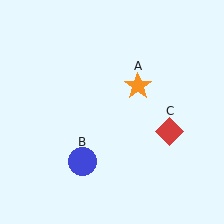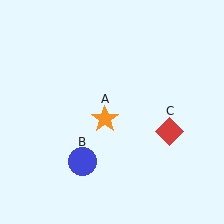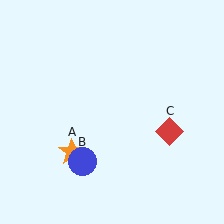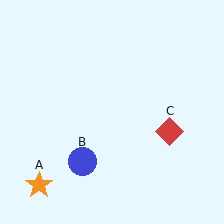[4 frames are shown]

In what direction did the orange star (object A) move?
The orange star (object A) moved down and to the left.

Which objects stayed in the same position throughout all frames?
Blue circle (object B) and red diamond (object C) remained stationary.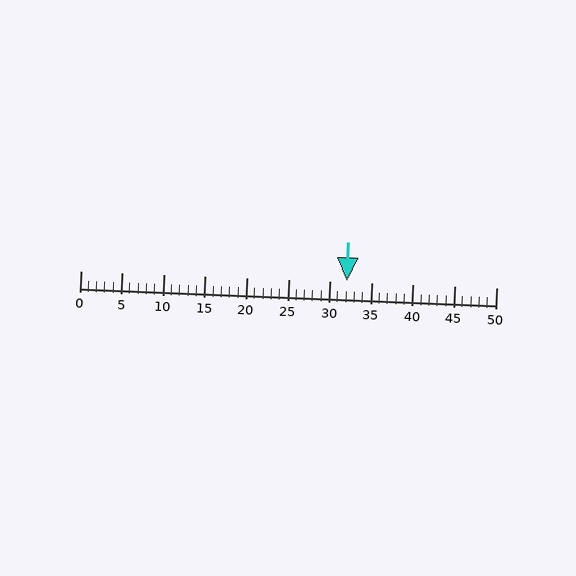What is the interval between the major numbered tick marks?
The major tick marks are spaced 5 units apart.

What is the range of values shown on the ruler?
The ruler shows values from 0 to 50.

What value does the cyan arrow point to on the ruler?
The cyan arrow points to approximately 32.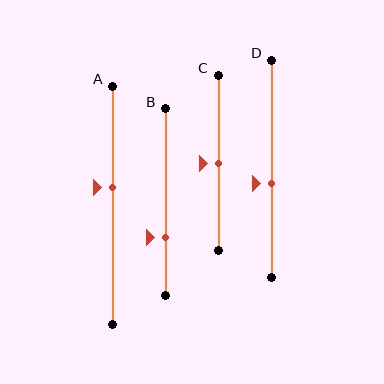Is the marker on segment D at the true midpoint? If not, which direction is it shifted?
No, the marker on segment D is shifted downward by about 7% of the segment length.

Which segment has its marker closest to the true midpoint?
Segment C has its marker closest to the true midpoint.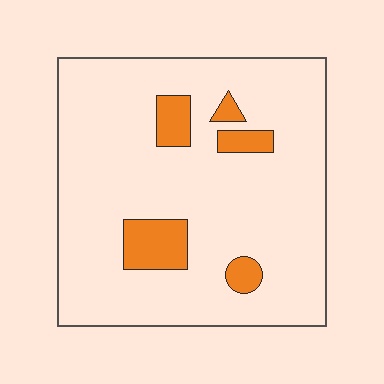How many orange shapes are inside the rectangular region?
5.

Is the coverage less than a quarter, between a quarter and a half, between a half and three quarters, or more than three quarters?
Less than a quarter.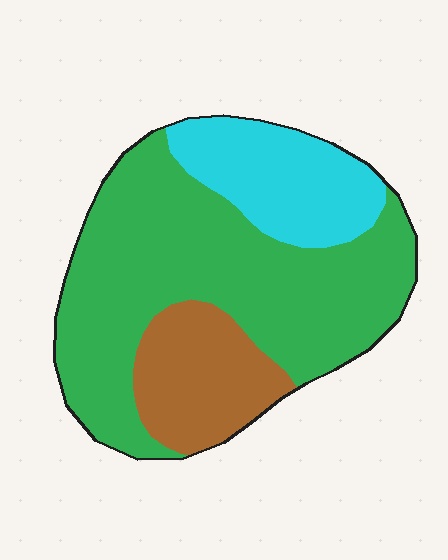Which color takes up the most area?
Green, at roughly 60%.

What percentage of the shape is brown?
Brown takes up between a sixth and a third of the shape.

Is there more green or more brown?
Green.